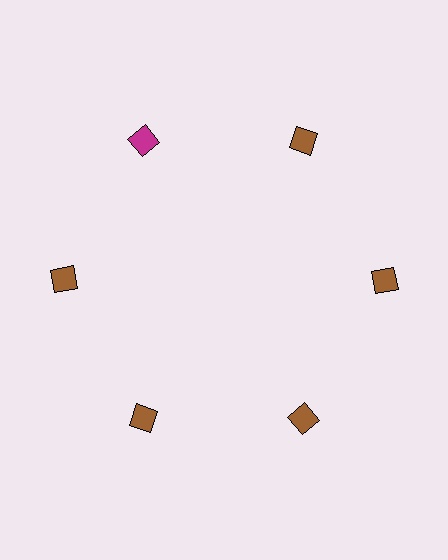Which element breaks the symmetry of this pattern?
The magenta diamond at roughly the 11 o'clock position breaks the symmetry. All other shapes are brown diamonds.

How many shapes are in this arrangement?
There are 6 shapes arranged in a ring pattern.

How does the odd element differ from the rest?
It has a different color: magenta instead of brown.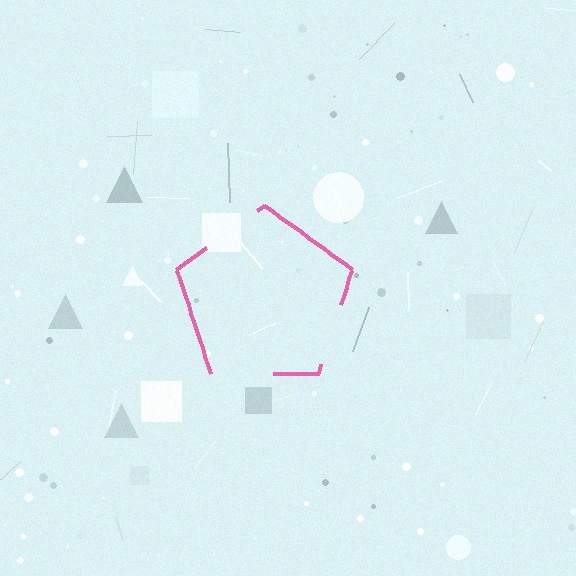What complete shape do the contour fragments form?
The contour fragments form a pentagon.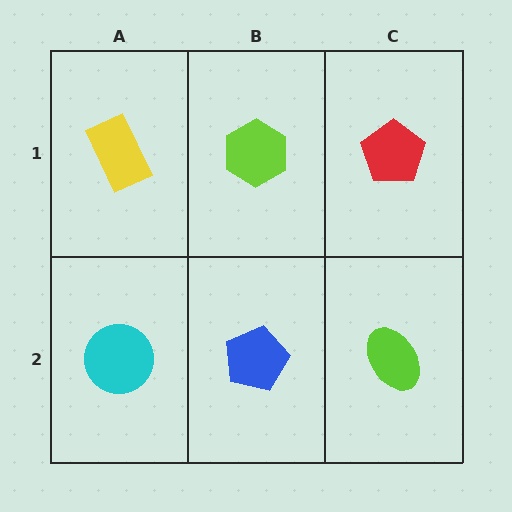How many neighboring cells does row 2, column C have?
2.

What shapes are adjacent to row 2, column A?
A yellow rectangle (row 1, column A), a blue pentagon (row 2, column B).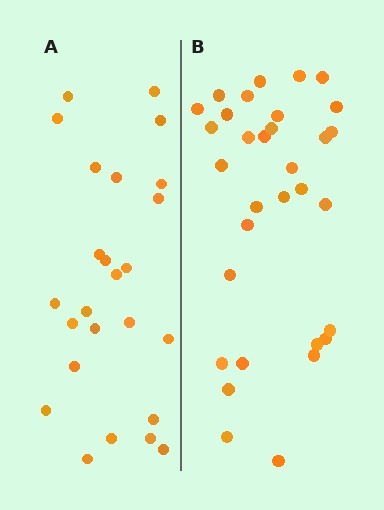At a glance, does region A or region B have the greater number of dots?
Region B (the right region) has more dots.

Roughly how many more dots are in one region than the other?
Region B has roughly 8 or so more dots than region A.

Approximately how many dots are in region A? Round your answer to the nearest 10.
About 20 dots. (The exact count is 25, which rounds to 20.)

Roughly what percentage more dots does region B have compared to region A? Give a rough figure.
About 30% more.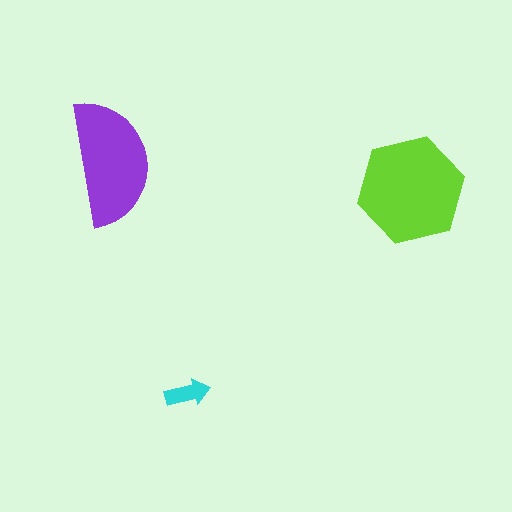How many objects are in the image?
There are 3 objects in the image.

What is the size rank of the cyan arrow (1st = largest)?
3rd.